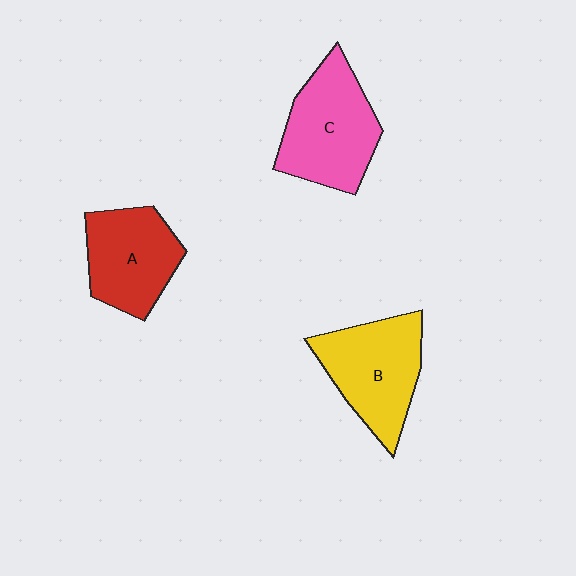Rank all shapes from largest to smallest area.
From largest to smallest: C (pink), B (yellow), A (red).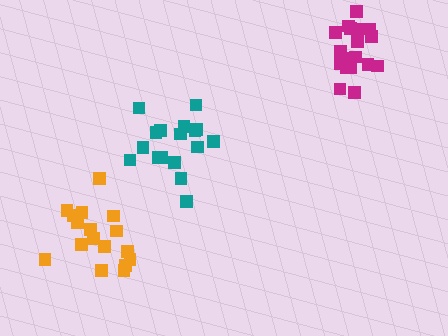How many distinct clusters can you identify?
There are 3 distinct clusters.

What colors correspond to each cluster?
The clusters are colored: magenta, teal, orange.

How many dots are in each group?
Group 1: 19 dots, Group 2: 17 dots, Group 3: 17 dots (53 total).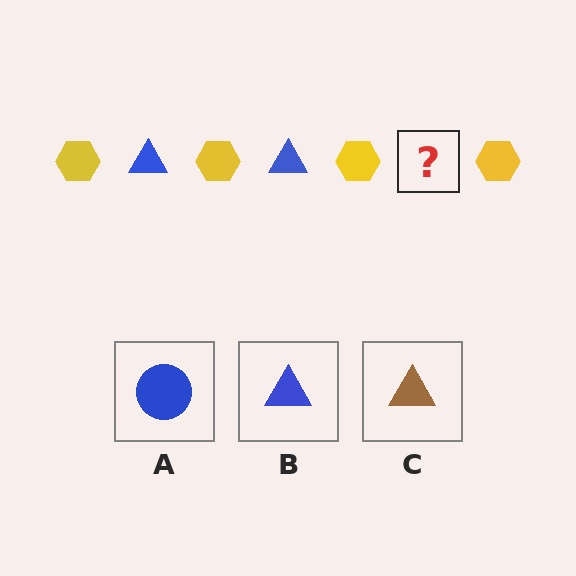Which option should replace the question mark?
Option B.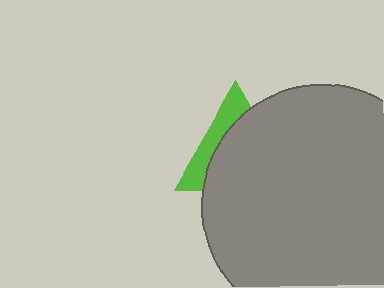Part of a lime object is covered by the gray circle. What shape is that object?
It is a triangle.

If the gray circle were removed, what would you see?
You would see the complete lime triangle.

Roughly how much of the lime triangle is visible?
A small part of it is visible (roughly 32%).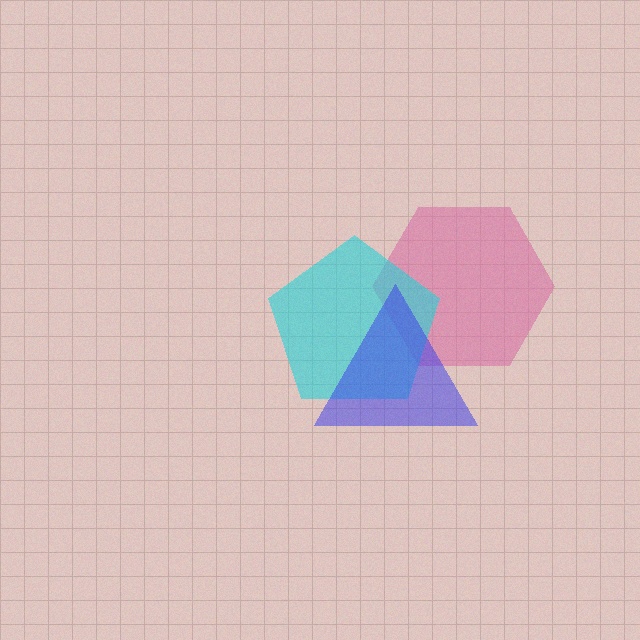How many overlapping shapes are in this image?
There are 3 overlapping shapes in the image.